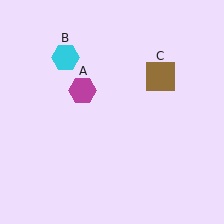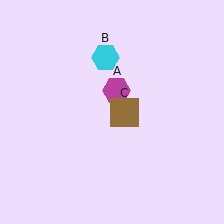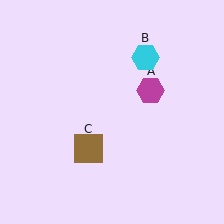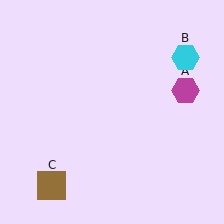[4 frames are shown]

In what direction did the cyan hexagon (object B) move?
The cyan hexagon (object B) moved right.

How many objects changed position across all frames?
3 objects changed position: magenta hexagon (object A), cyan hexagon (object B), brown square (object C).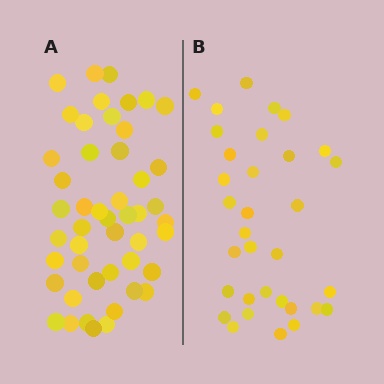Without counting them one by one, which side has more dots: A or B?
Region A (the left region) has more dots.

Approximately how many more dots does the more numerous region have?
Region A has approximately 15 more dots than region B.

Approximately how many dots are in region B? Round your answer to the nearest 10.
About 30 dots. (The exact count is 33, which rounds to 30.)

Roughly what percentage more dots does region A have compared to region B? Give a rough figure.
About 45% more.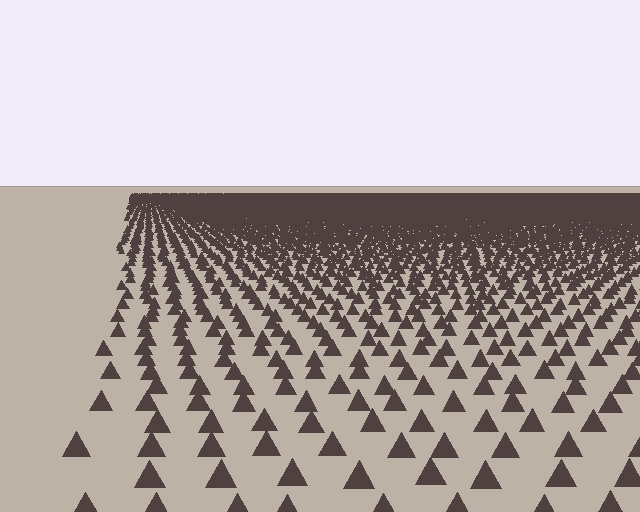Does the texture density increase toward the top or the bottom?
Density increases toward the top.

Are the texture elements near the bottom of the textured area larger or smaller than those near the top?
Larger. Near the bottom, elements are closer to the viewer and appear at a bigger on-screen size.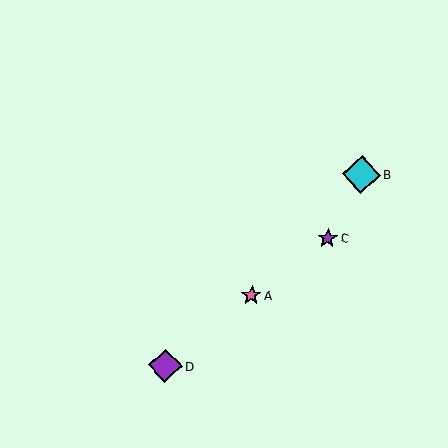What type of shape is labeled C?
Shape C is a purple star.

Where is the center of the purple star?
The center of the purple star is at (328, 238).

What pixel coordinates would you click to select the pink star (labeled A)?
Click at (251, 295) to select the pink star A.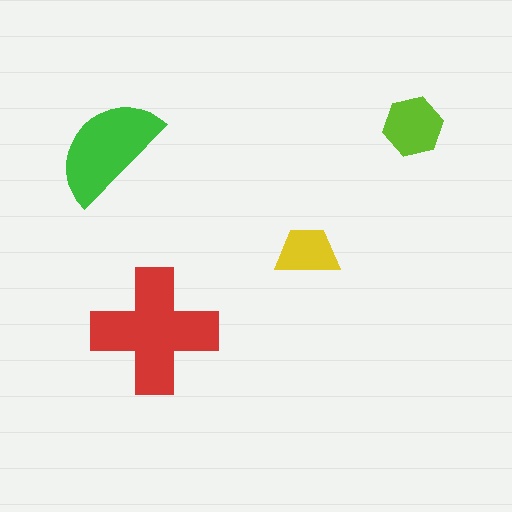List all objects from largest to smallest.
The red cross, the green semicircle, the lime hexagon, the yellow trapezoid.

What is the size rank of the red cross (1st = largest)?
1st.